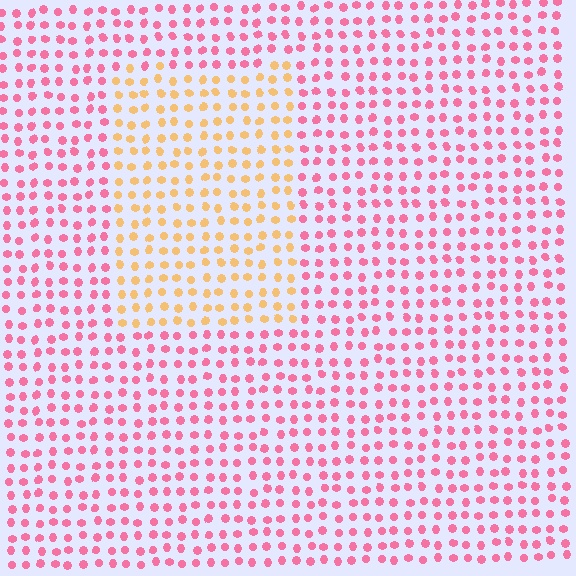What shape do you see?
I see a rectangle.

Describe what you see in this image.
The image is filled with small pink elements in a uniform arrangement. A rectangle-shaped region is visible where the elements are tinted to a slightly different hue, forming a subtle color boundary.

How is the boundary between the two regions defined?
The boundary is defined purely by a slight shift in hue (about 58 degrees). Spacing, size, and orientation are identical on both sides.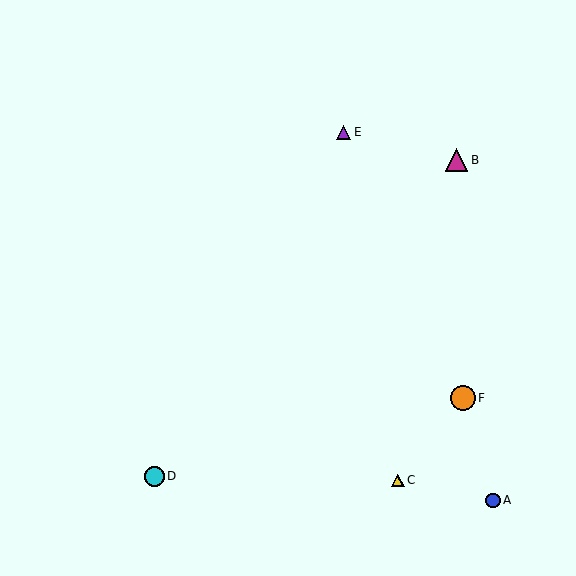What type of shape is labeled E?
Shape E is a purple triangle.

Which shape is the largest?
The orange circle (labeled F) is the largest.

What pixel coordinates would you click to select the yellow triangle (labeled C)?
Click at (398, 480) to select the yellow triangle C.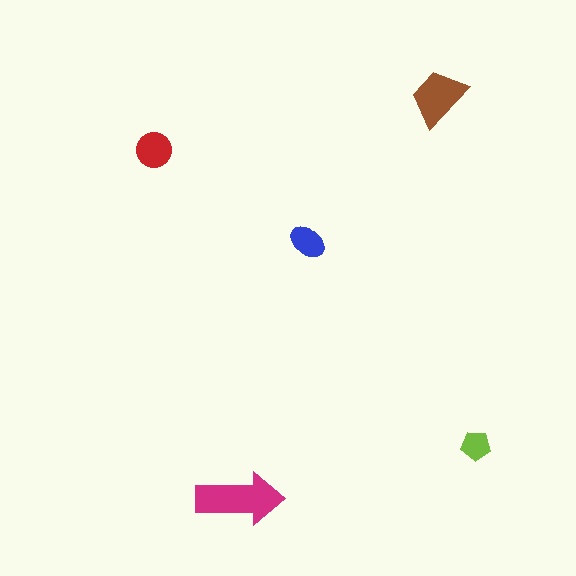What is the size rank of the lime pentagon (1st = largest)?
5th.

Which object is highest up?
The brown trapezoid is topmost.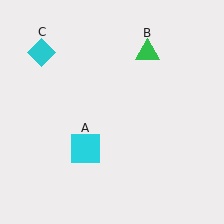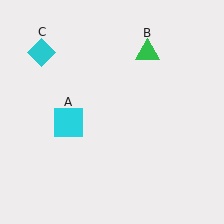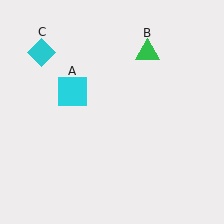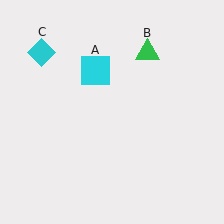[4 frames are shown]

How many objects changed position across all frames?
1 object changed position: cyan square (object A).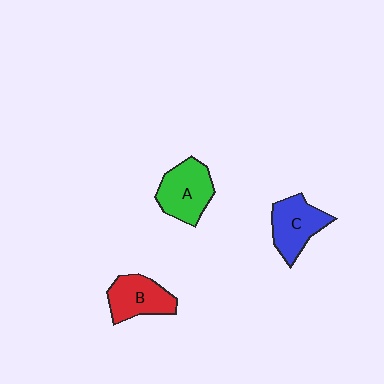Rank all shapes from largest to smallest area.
From largest to smallest: A (green), C (blue), B (red).